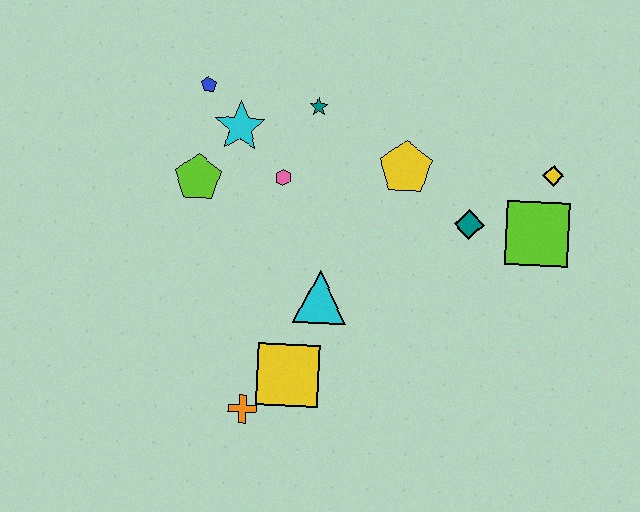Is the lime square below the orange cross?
No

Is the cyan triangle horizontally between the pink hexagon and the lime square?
Yes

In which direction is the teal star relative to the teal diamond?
The teal star is to the left of the teal diamond.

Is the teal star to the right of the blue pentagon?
Yes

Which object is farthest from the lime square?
The blue pentagon is farthest from the lime square.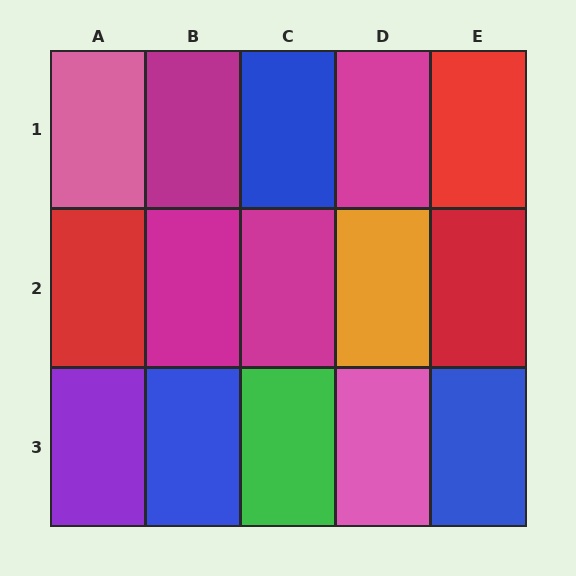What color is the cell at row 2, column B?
Magenta.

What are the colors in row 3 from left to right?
Purple, blue, green, pink, blue.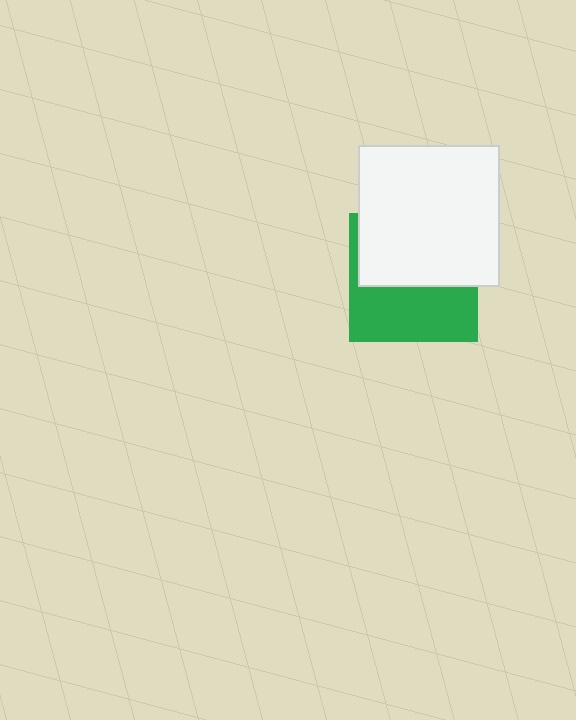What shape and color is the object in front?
The object in front is a white square.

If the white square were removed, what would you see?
You would see the complete green square.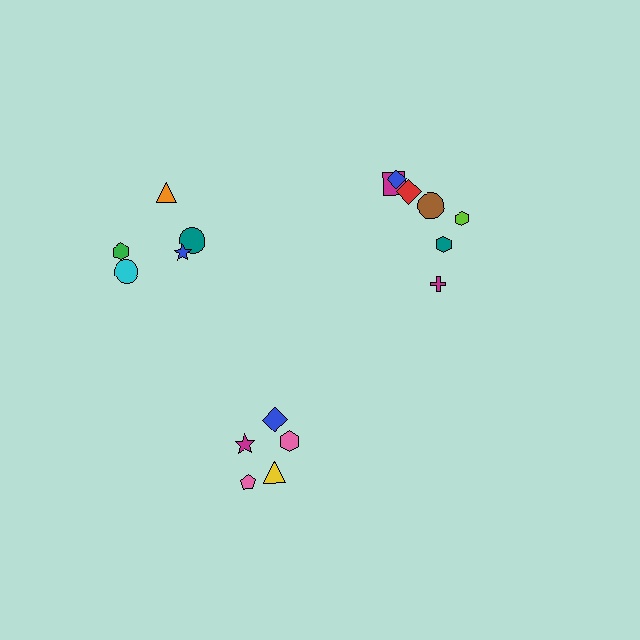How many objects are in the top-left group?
There are 5 objects.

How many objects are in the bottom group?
There are 5 objects.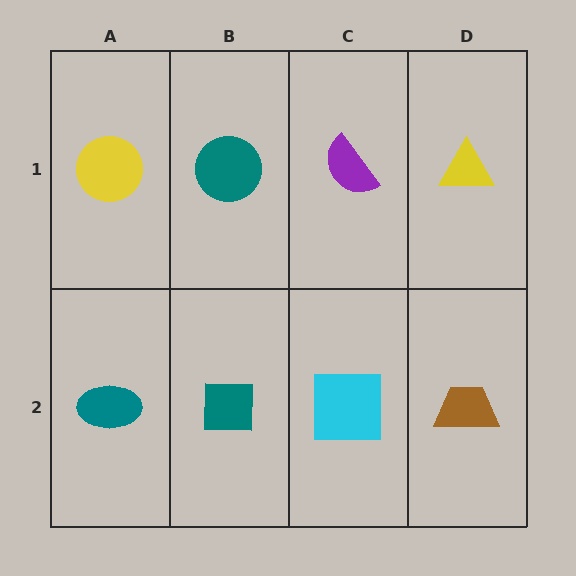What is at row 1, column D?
A yellow triangle.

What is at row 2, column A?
A teal ellipse.